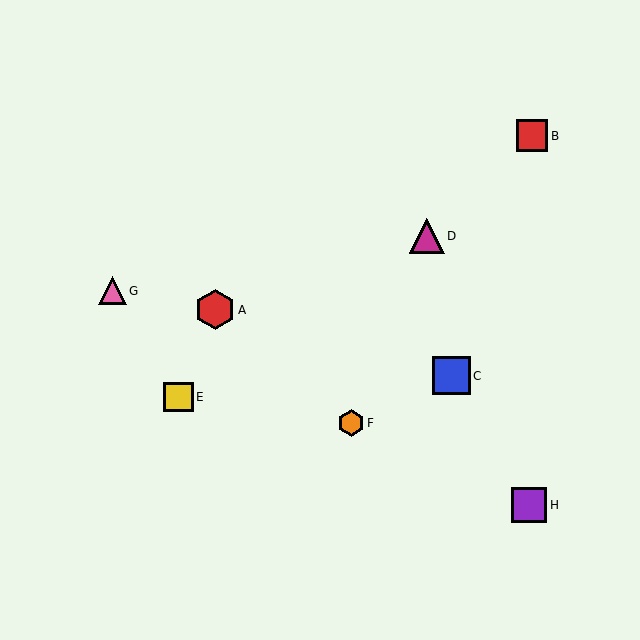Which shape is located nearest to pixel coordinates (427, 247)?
The magenta triangle (labeled D) at (427, 236) is nearest to that location.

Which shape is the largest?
The red hexagon (labeled A) is the largest.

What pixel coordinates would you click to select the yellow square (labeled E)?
Click at (178, 397) to select the yellow square E.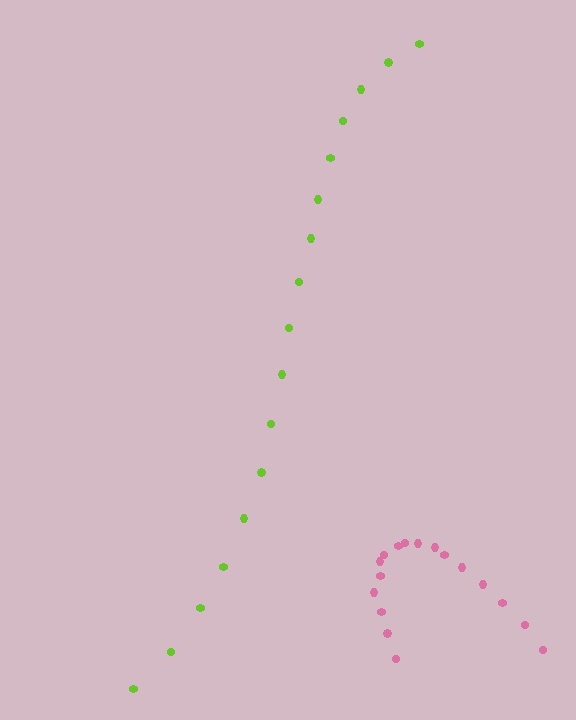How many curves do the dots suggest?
There are 2 distinct paths.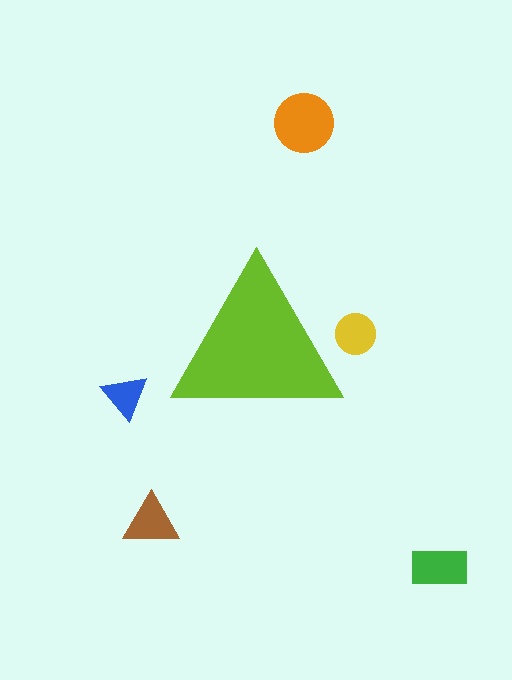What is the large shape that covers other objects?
A lime triangle.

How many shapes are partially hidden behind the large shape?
1 shape is partially hidden.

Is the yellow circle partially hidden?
Yes, the yellow circle is partially hidden behind the lime triangle.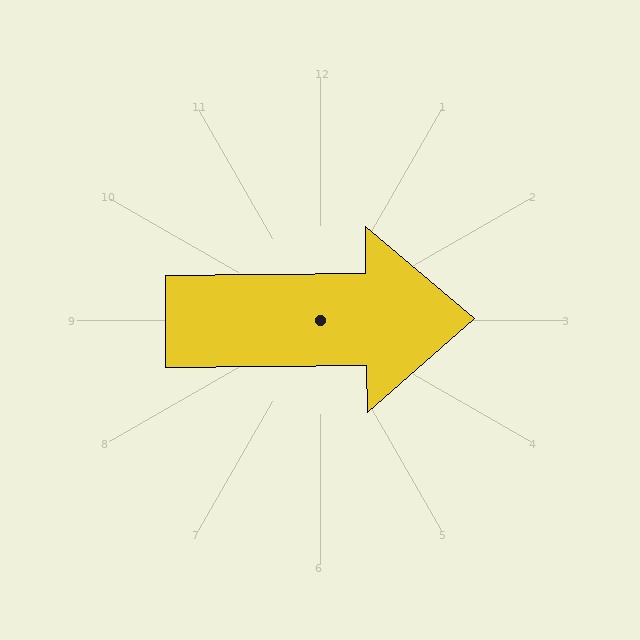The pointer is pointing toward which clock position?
Roughly 3 o'clock.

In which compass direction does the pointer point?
East.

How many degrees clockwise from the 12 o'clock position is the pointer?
Approximately 89 degrees.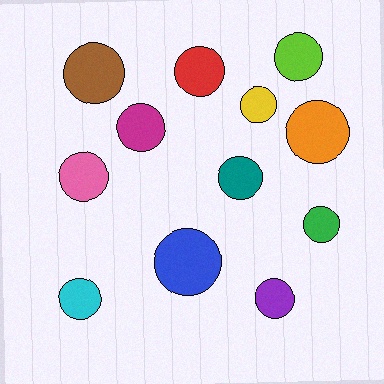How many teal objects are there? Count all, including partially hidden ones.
There is 1 teal object.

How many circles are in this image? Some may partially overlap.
There are 12 circles.